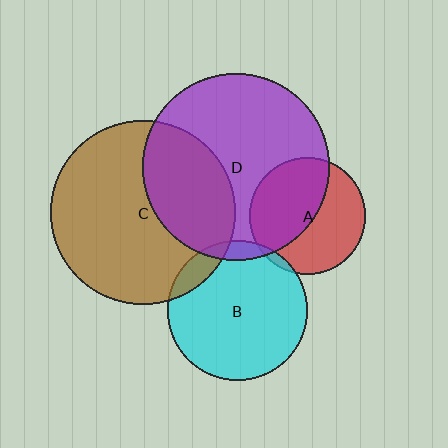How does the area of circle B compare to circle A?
Approximately 1.5 times.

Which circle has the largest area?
Circle D (purple).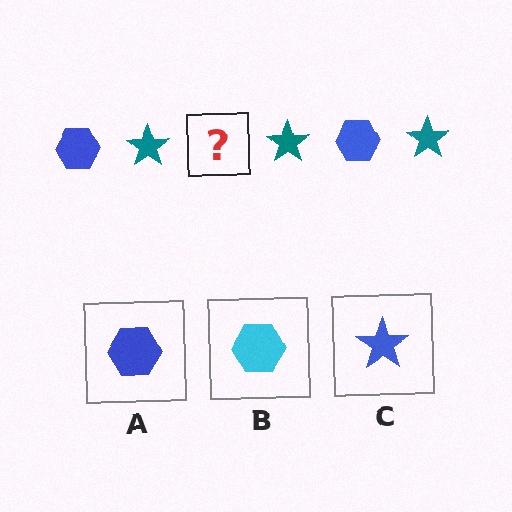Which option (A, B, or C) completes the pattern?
A.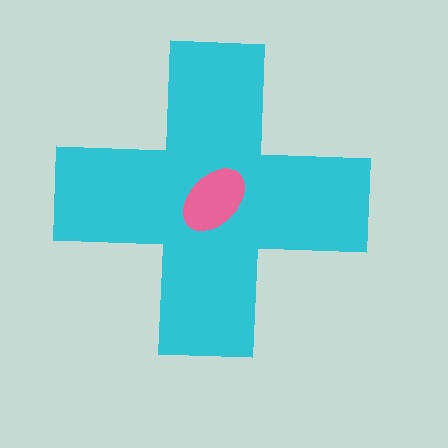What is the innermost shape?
The pink ellipse.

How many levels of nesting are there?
2.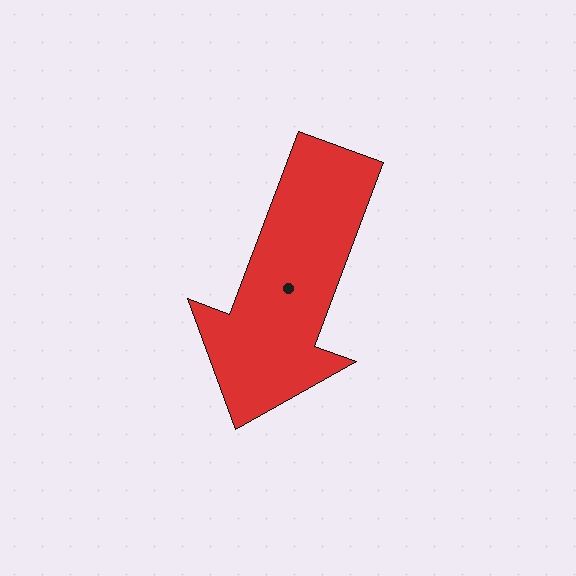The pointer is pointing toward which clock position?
Roughly 7 o'clock.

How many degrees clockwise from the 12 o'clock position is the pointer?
Approximately 200 degrees.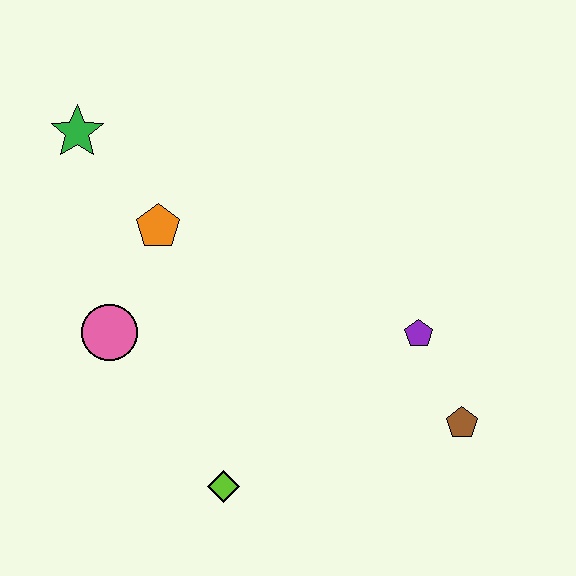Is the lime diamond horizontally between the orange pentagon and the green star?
No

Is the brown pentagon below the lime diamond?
No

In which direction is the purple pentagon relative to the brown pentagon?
The purple pentagon is above the brown pentagon.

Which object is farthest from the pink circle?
The brown pentagon is farthest from the pink circle.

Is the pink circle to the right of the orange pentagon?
No